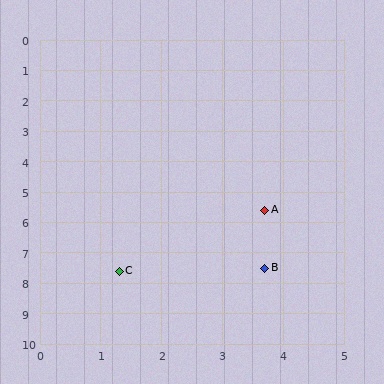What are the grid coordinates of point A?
Point A is at approximately (3.7, 5.6).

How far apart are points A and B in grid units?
Points A and B are about 1.9 grid units apart.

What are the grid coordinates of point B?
Point B is at approximately (3.7, 7.5).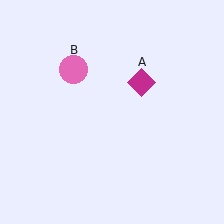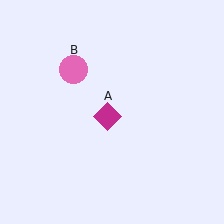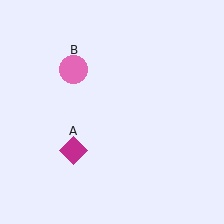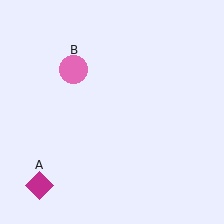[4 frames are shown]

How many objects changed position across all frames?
1 object changed position: magenta diamond (object A).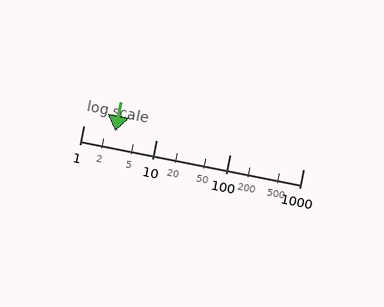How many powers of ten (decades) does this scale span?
The scale spans 3 decades, from 1 to 1000.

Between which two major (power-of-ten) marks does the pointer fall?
The pointer is between 1 and 10.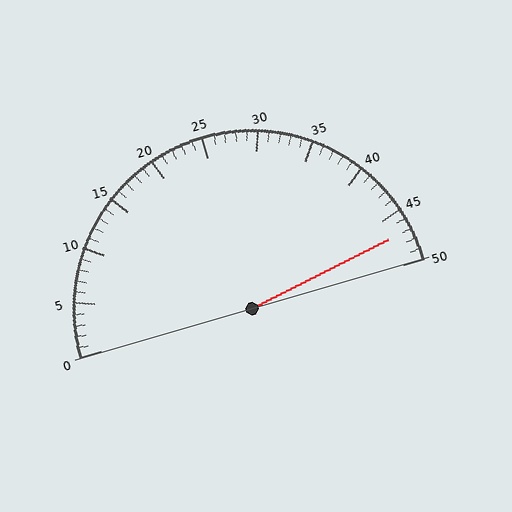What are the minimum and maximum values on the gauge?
The gauge ranges from 0 to 50.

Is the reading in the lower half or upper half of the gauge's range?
The reading is in the upper half of the range (0 to 50).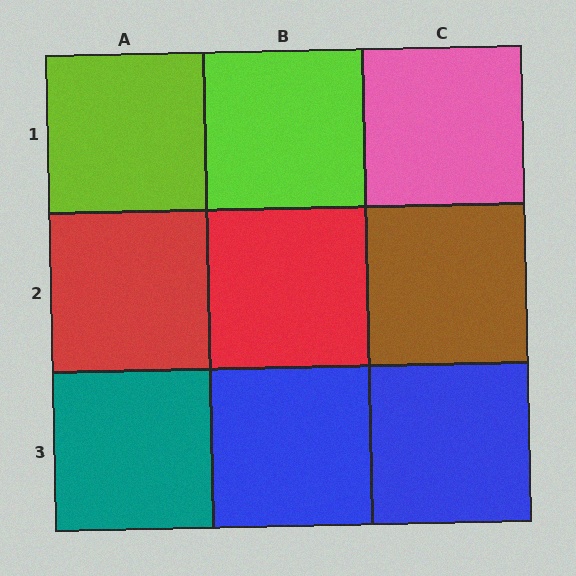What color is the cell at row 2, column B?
Red.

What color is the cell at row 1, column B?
Lime.